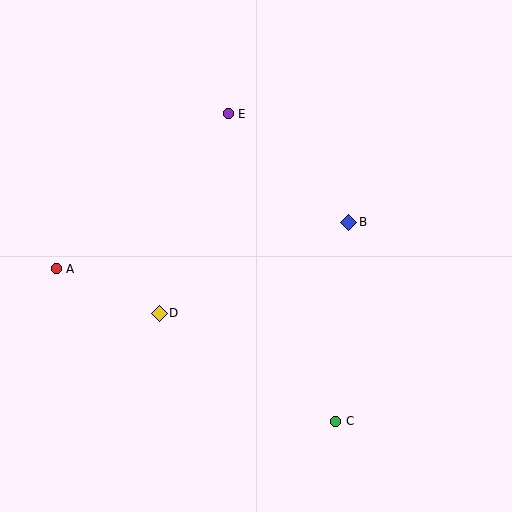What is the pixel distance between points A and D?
The distance between A and D is 112 pixels.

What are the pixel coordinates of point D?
Point D is at (159, 313).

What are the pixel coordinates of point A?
Point A is at (56, 269).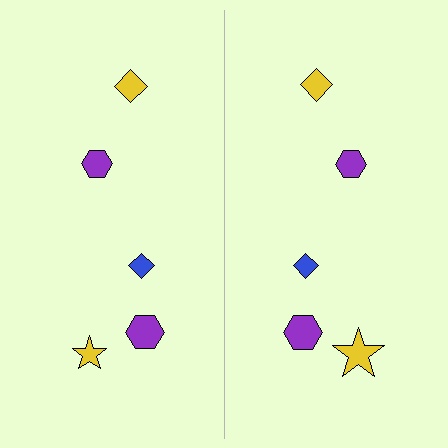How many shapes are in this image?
There are 10 shapes in this image.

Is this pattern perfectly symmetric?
No, the pattern is not perfectly symmetric. The yellow star on the right side has a different size than its mirror counterpart.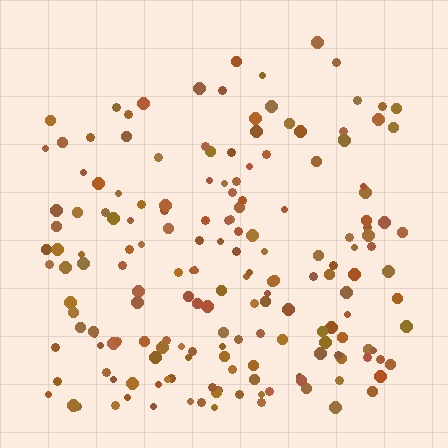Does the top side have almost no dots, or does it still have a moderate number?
Still a moderate number, just noticeably fewer than the bottom.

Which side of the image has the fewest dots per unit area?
The top.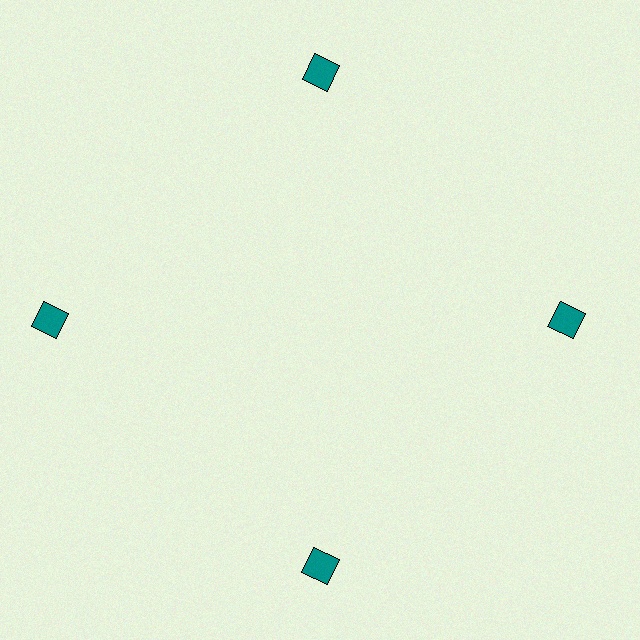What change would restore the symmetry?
The symmetry would be restored by moving it inward, back onto the ring so that all 4 diamonds sit at equal angles and equal distance from the center.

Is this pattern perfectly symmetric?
No. The 4 teal diamonds are arranged in a ring, but one element near the 9 o'clock position is pushed outward from the center, breaking the 4-fold rotational symmetry.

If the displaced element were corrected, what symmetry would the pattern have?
It would have 4-fold rotational symmetry — the pattern would map onto itself every 90 degrees.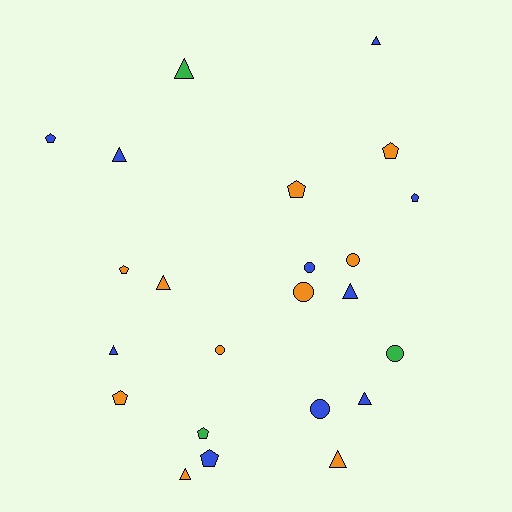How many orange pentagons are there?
There are 4 orange pentagons.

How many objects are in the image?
There are 23 objects.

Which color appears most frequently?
Blue, with 10 objects.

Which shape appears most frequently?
Triangle, with 9 objects.